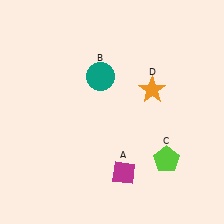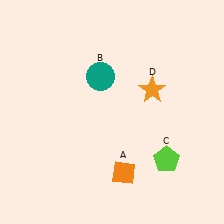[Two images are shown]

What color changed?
The diamond (A) changed from magenta in Image 1 to orange in Image 2.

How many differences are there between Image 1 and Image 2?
There is 1 difference between the two images.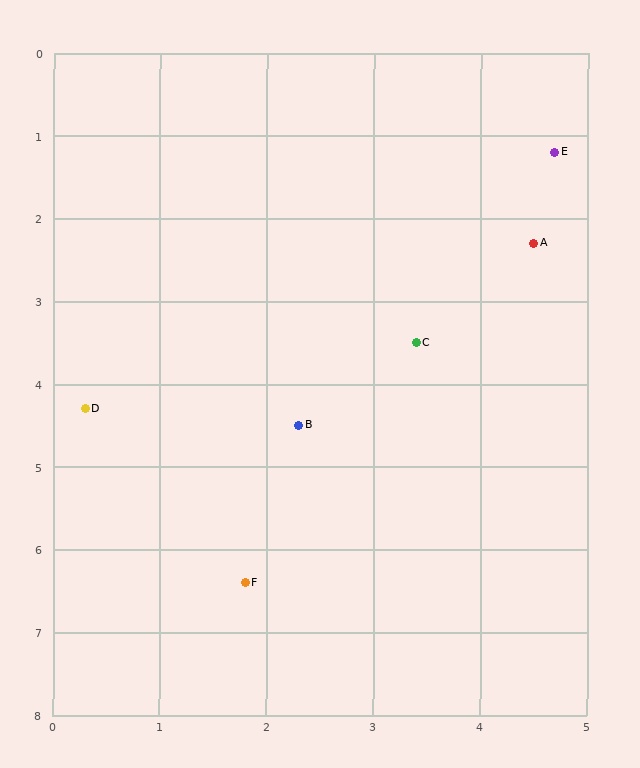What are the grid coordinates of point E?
Point E is at approximately (4.7, 1.2).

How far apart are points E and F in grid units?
Points E and F are about 6.0 grid units apart.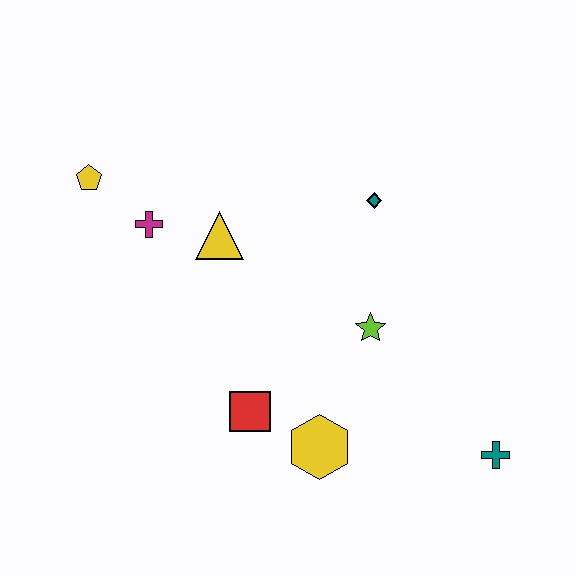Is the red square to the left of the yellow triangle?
No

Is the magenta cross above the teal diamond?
No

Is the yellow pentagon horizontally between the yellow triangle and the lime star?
No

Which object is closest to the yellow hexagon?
The red square is closest to the yellow hexagon.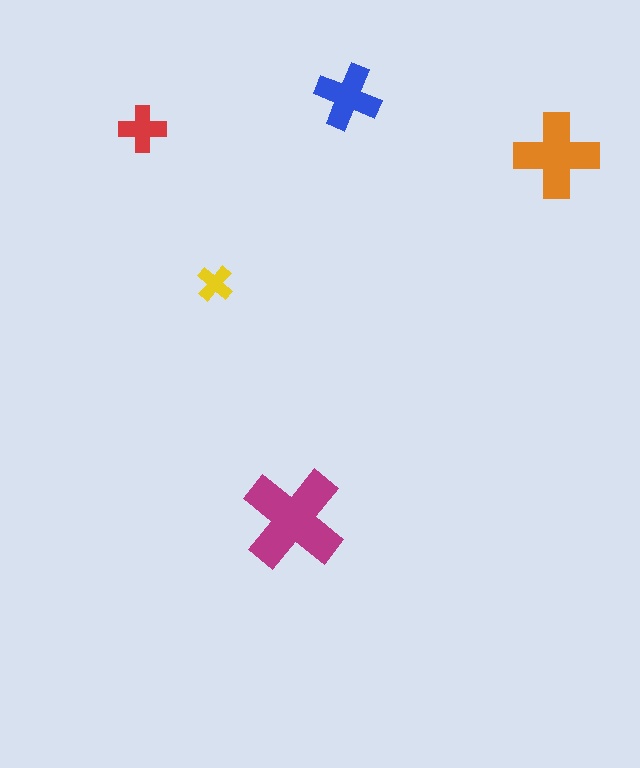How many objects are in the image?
There are 5 objects in the image.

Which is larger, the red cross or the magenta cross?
The magenta one.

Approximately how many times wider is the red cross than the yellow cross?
About 1.5 times wider.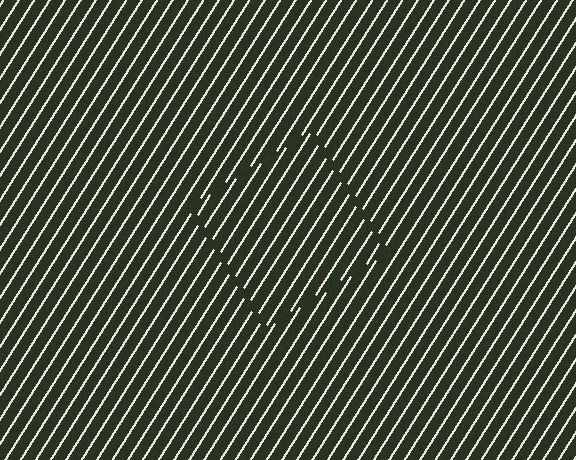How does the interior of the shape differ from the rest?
The interior of the shape contains the same grating, shifted by half a period — the contour is defined by the phase discontinuity where line-ends from the inner and outer gratings abut.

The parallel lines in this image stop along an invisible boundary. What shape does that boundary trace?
An illusory square. The interior of the shape contains the same grating, shifted by half a period — the contour is defined by the phase discontinuity where line-ends from the inner and outer gratings abut.